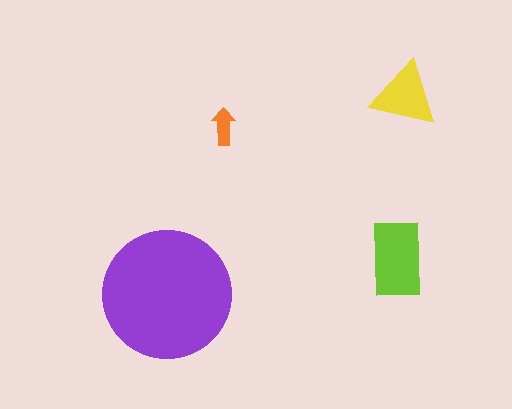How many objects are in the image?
There are 4 objects in the image.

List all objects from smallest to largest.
The orange arrow, the yellow triangle, the lime rectangle, the purple circle.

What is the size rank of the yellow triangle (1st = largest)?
3rd.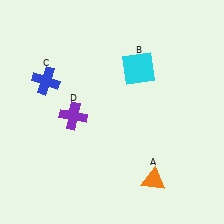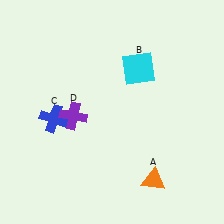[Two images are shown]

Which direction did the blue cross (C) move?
The blue cross (C) moved down.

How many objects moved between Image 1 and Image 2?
1 object moved between the two images.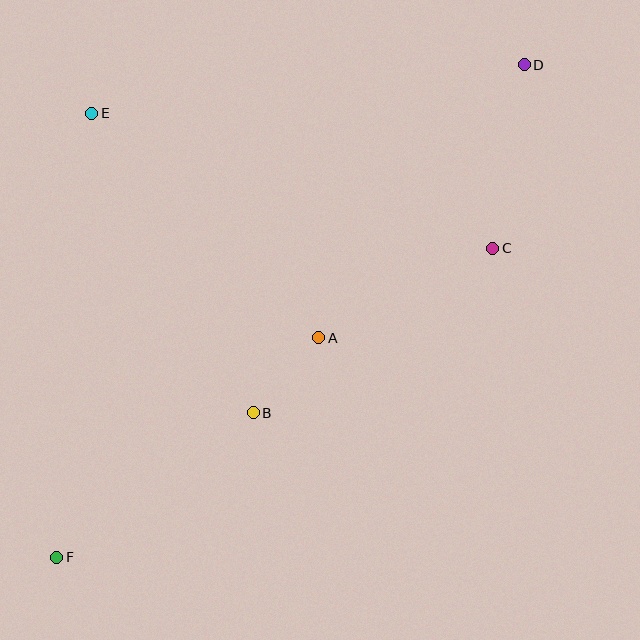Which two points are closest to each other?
Points A and B are closest to each other.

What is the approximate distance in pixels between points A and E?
The distance between A and E is approximately 319 pixels.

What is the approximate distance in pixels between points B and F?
The distance between B and F is approximately 244 pixels.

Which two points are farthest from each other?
Points D and F are farthest from each other.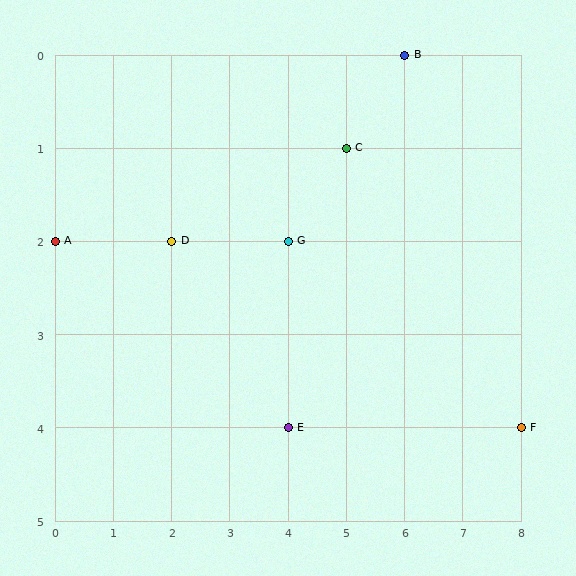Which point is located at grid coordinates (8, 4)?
Point F is at (8, 4).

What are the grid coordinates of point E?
Point E is at grid coordinates (4, 4).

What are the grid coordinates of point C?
Point C is at grid coordinates (5, 1).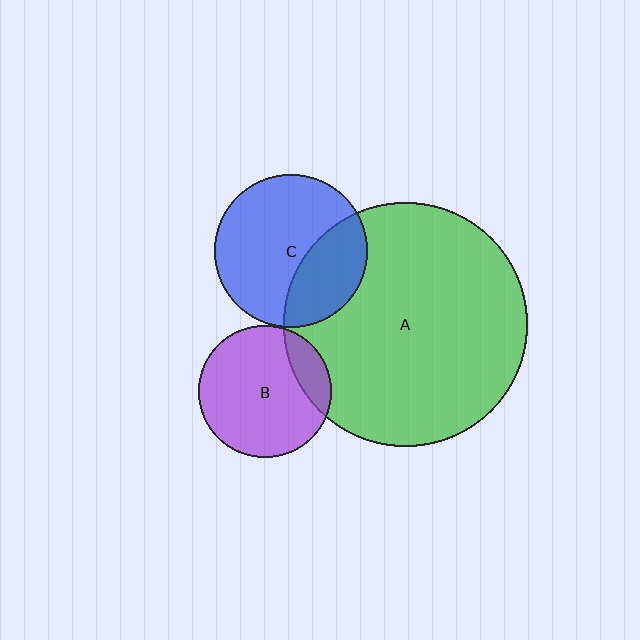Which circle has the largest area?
Circle A (green).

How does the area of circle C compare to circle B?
Approximately 1.3 times.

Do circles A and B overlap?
Yes.